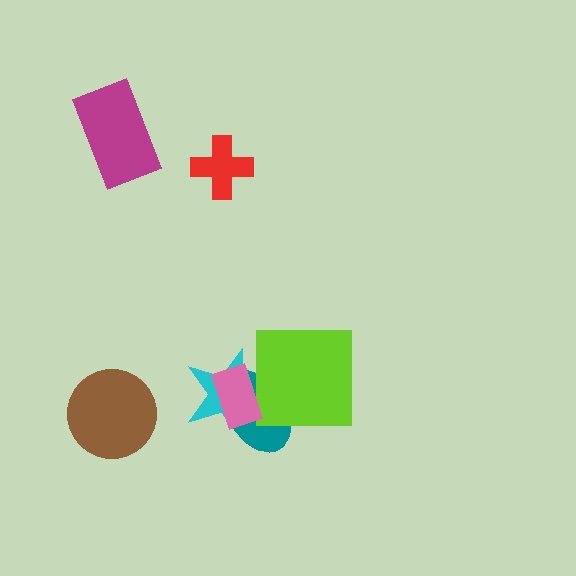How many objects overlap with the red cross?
0 objects overlap with the red cross.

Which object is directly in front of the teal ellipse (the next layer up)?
The lime square is directly in front of the teal ellipse.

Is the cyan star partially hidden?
Yes, it is partially covered by another shape.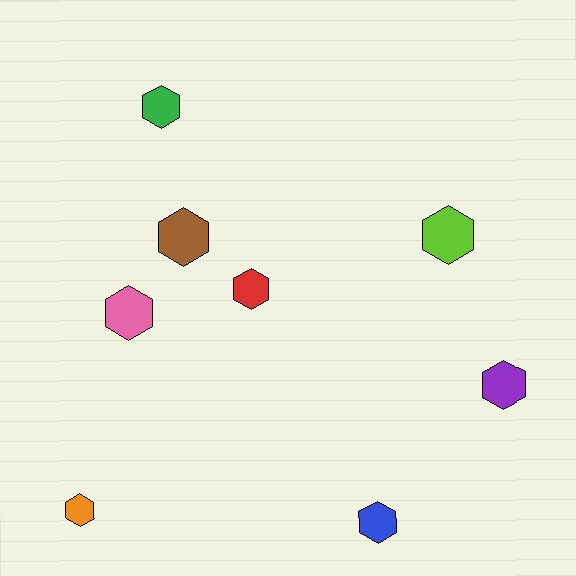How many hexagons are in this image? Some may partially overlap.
There are 8 hexagons.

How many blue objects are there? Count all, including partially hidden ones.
There is 1 blue object.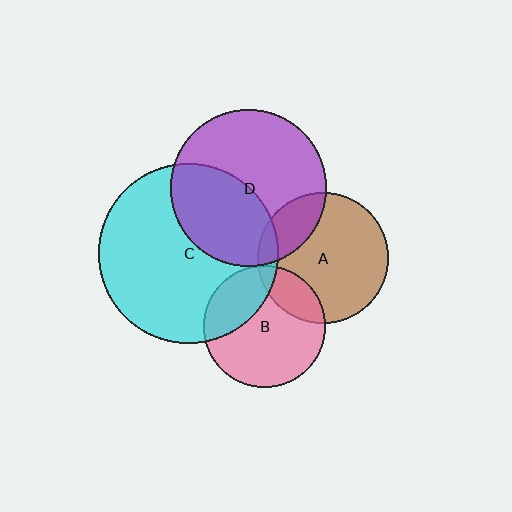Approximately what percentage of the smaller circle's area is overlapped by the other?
Approximately 40%.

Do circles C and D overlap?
Yes.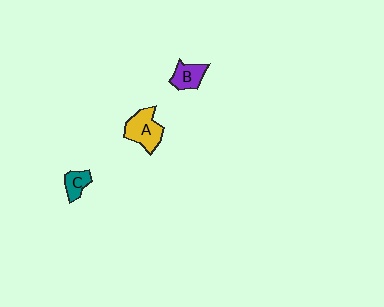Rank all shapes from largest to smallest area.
From largest to smallest: A (yellow), B (purple), C (teal).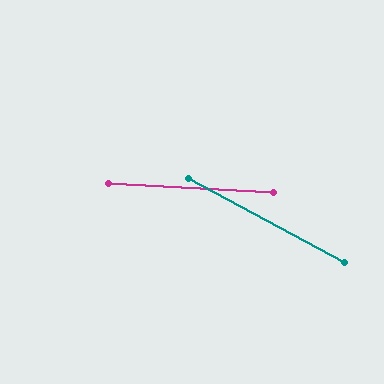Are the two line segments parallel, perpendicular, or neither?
Neither parallel nor perpendicular — they differ by about 25°.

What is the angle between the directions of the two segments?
Approximately 25 degrees.